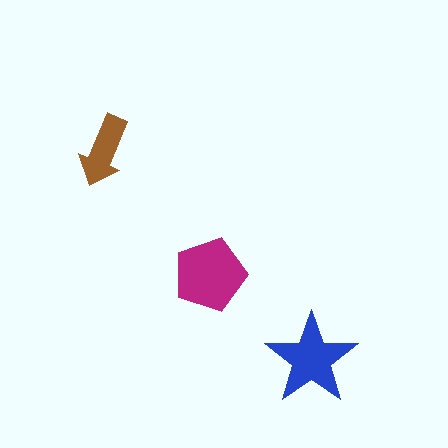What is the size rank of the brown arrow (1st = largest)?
3rd.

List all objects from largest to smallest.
The magenta pentagon, the blue star, the brown arrow.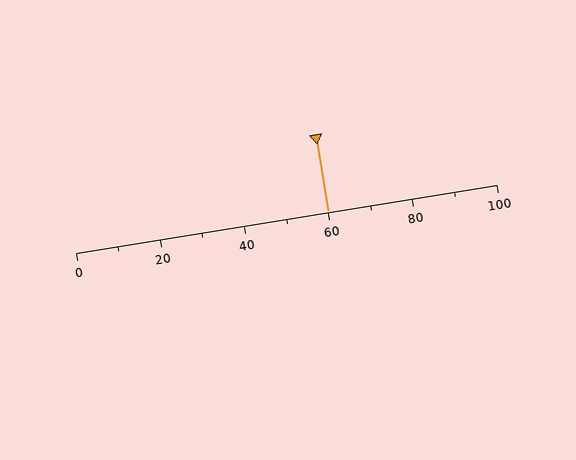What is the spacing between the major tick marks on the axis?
The major ticks are spaced 20 apart.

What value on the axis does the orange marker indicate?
The marker indicates approximately 60.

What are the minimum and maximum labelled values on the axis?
The axis runs from 0 to 100.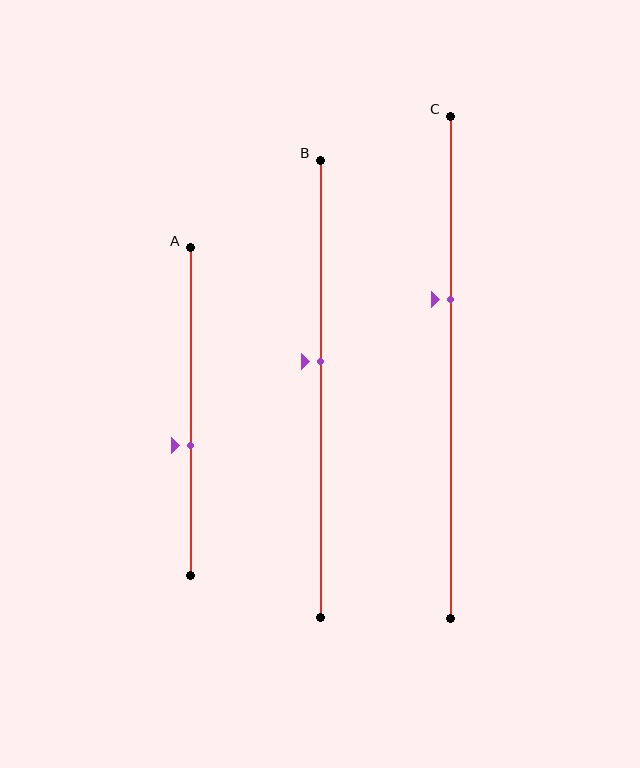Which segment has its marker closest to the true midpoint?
Segment B has its marker closest to the true midpoint.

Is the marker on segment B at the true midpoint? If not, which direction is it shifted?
No, the marker on segment B is shifted upward by about 6% of the segment length.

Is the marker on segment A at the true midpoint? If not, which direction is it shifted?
No, the marker on segment A is shifted downward by about 10% of the segment length.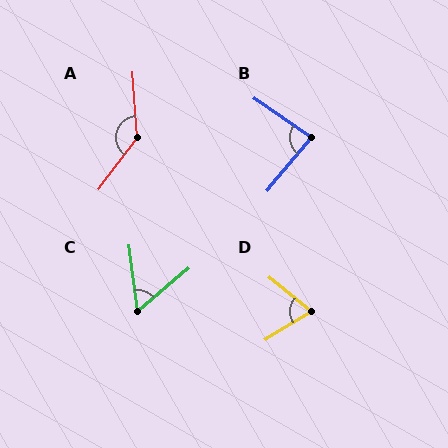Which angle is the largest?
A, at approximately 139 degrees.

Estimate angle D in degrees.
Approximately 70 degrees.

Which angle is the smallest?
C, at approximately 57 degrees.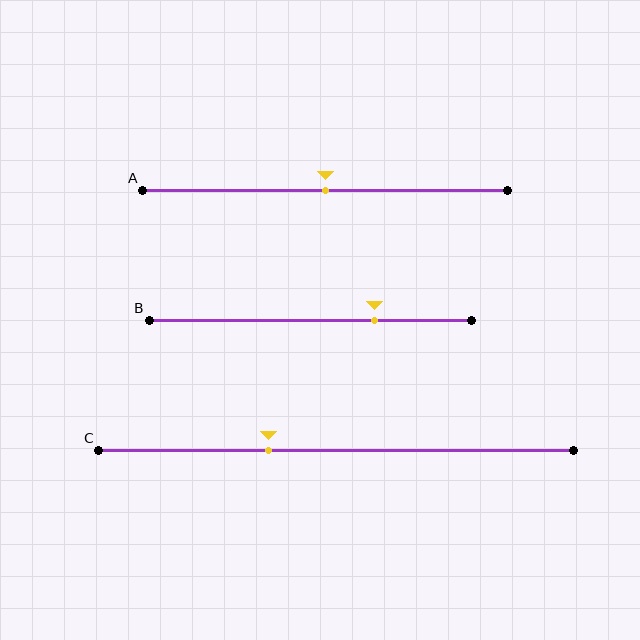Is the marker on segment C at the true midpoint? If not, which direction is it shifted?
No, the marker on segment C is shifted to the left by about 14% of the segment length.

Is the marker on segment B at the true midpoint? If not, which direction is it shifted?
No, the marker on segment B is shifted to the right by about 20% of the segment length.